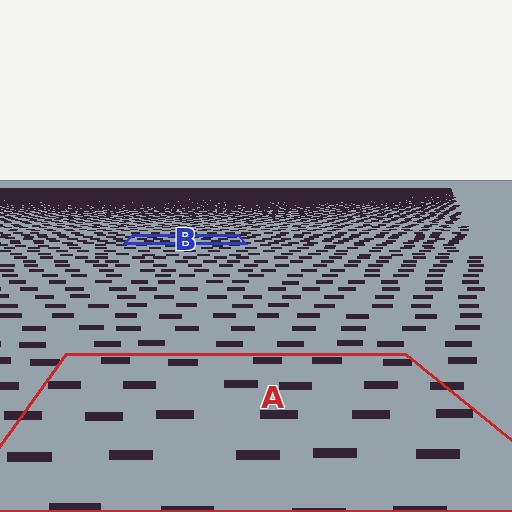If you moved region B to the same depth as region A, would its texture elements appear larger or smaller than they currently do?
They would appear larger. At a closer depth, the same texture elements are projected at a bigger on-screen size.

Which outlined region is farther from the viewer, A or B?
Region B is farther from the viewer — the texture elements inside it appear smaller and more densely packed.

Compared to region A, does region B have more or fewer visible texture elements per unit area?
Region B has more texture elements per unit area — they are packed more densely because it is farther away.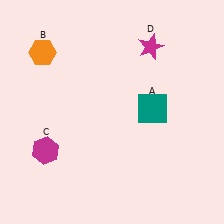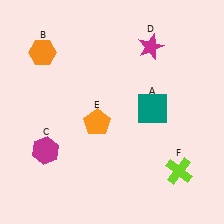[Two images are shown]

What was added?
An orange pentagon (E), a lime cross (F) were added in Image 2.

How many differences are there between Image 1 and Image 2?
There are 2 differences between the two images.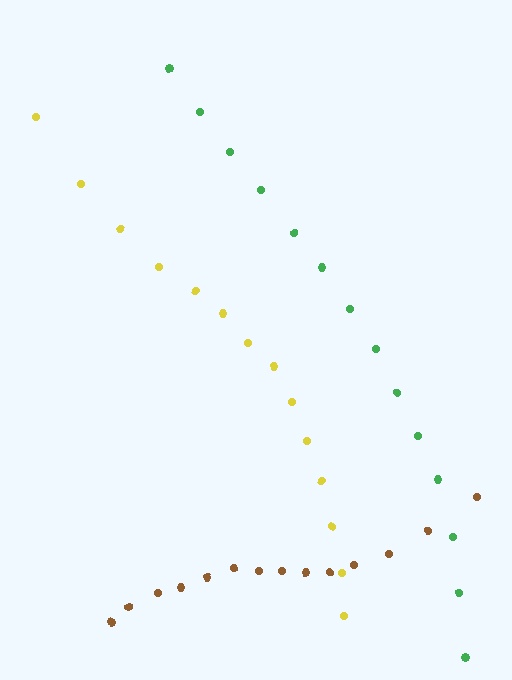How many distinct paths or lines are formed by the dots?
There are 3 distinct paths.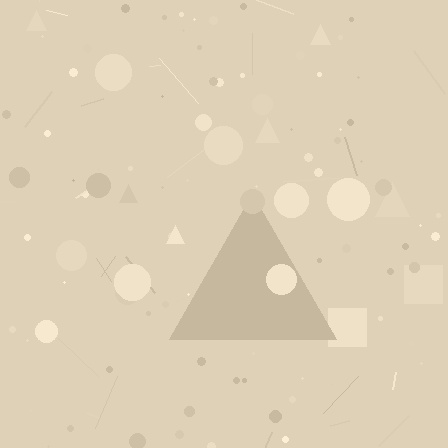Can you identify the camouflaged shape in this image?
The camouflaged shape is a triangle.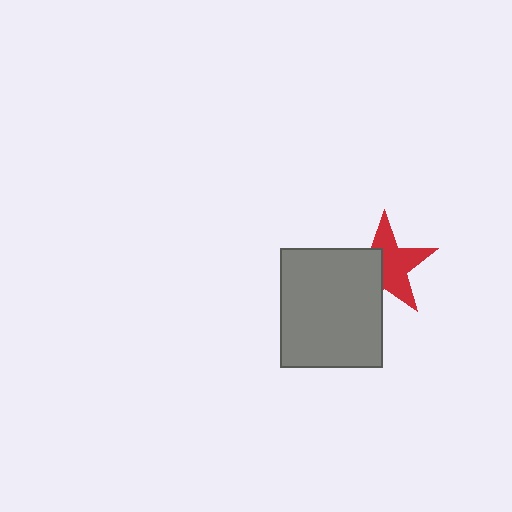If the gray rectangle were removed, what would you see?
You would see the complete red star.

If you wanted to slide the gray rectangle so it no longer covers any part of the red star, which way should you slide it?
Slide it toward the lower-left — that is the most direct way to separate the two shapes.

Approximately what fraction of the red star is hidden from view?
Roughly 42% of the red star is hidden behind the gray rectangle.